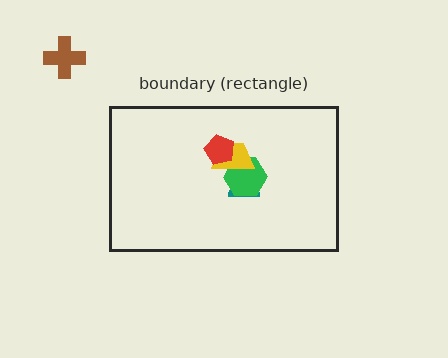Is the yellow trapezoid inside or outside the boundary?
Inside.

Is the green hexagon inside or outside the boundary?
Inside.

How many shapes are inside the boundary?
4 inside, 1 outside.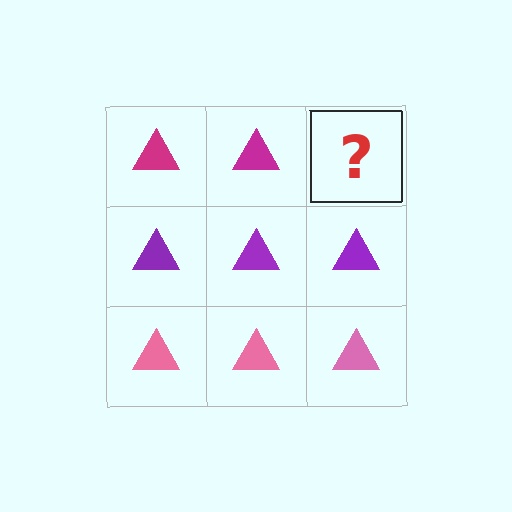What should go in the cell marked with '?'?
The missing cell should contain a magenta triangle.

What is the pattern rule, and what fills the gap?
The rule is that each row has a consistent color. The gap should be filled with a magenta triangle.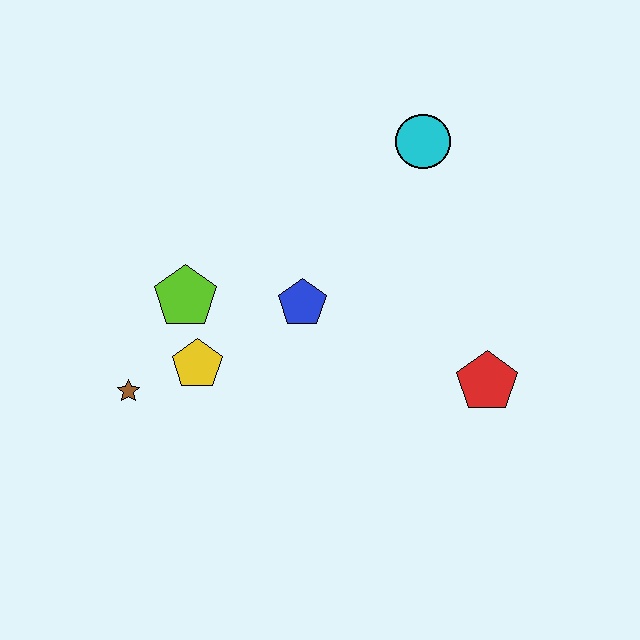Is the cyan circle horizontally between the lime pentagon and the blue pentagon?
No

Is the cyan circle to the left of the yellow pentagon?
No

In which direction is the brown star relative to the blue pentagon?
The brown star is to the left of the blue pentagon.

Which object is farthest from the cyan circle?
The brown star is farthest from the cyan circle.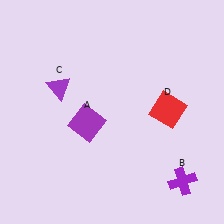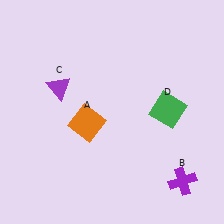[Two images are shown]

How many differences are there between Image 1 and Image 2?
There are 2 differences between the two images.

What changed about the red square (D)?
In Image 1, D is red. In Image 2, it changed to green.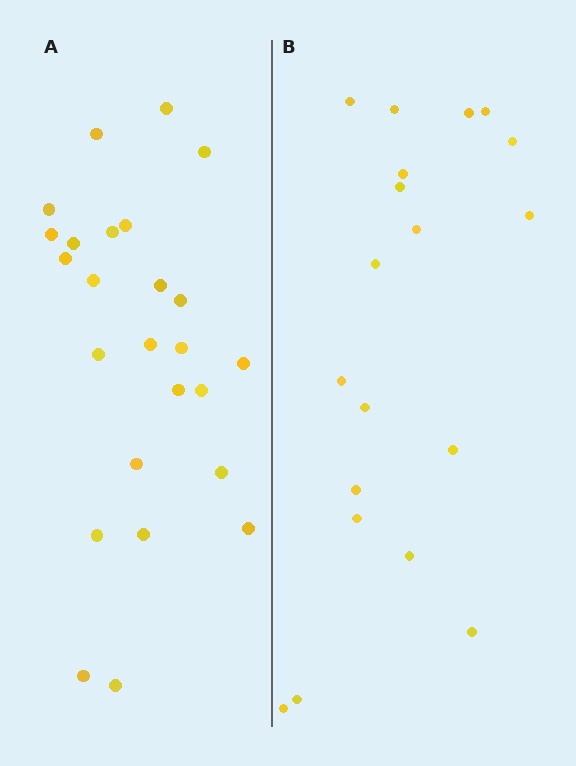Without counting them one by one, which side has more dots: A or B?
Region A (the left region) has more dots.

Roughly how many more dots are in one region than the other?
Region A has about 6 more dots than region B.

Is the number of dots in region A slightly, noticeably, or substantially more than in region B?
Region A has noticeably more, but not dramatically so. The ratio is roughly 1.3 to 1.